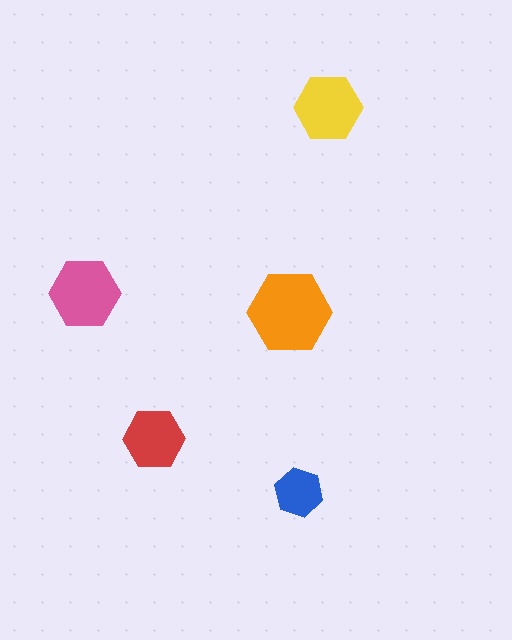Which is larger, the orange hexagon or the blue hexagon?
The orange one.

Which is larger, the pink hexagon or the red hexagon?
The pink one.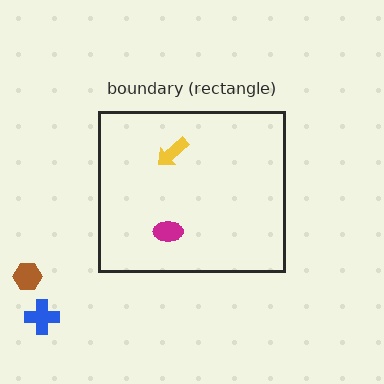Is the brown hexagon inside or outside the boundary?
Outside.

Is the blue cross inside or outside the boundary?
Outside.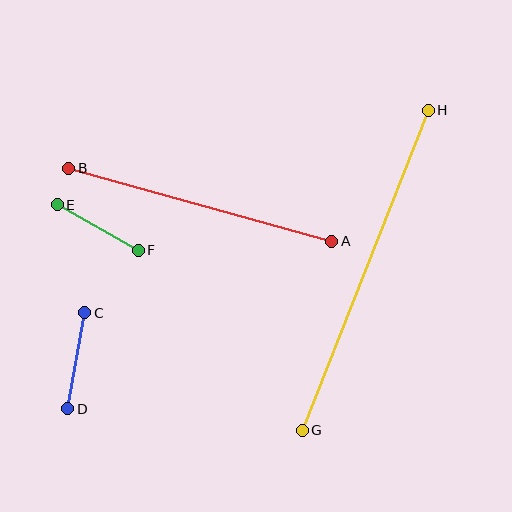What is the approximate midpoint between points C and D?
The midpoint is at approximately (76, 361) pixels.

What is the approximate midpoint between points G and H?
The midpoint is at approximately (365, 270) pixels.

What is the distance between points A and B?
The distance is approximately 272 pixels.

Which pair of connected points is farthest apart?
Points G and H are farthest apart.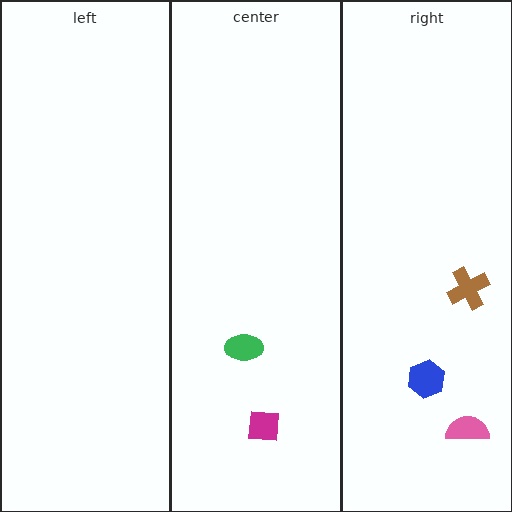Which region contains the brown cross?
The right region.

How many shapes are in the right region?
3.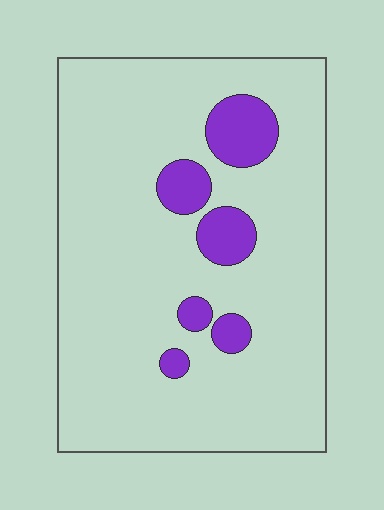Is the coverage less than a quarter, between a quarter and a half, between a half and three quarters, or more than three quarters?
Less than a quarter.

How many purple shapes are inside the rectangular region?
6.